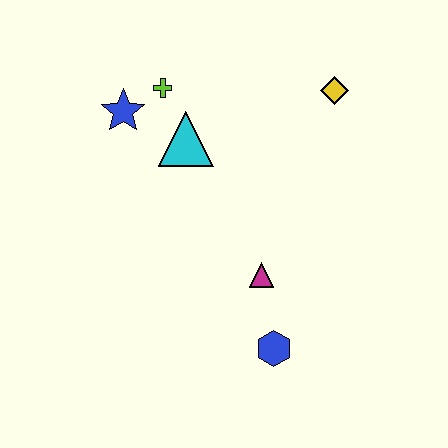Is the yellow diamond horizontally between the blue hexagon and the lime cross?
No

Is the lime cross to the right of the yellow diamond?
No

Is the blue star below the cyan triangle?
No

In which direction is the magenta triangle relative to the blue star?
The magenta triangle is below the blue star.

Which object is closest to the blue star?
The lime cross is closest to the blue star.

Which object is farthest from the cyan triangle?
The blue hexagon is farthest from the cyan triangle.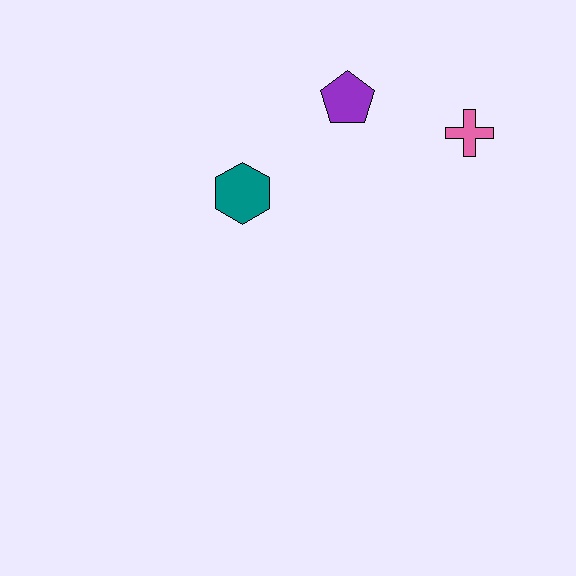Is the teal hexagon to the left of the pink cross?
Yes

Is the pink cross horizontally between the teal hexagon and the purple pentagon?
No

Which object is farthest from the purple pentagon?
The teal hexagon is farthest from the purple pentagon.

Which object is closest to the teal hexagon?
The purple pentagon is closest to the teal hexagon.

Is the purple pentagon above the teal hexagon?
Yes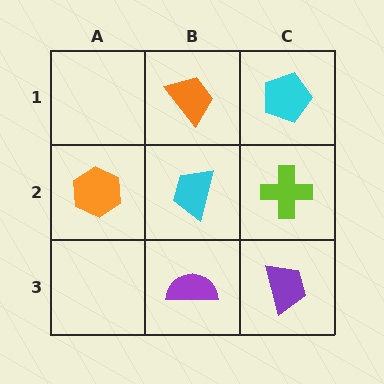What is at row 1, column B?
An orange trapezoid.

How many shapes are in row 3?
2 shapes.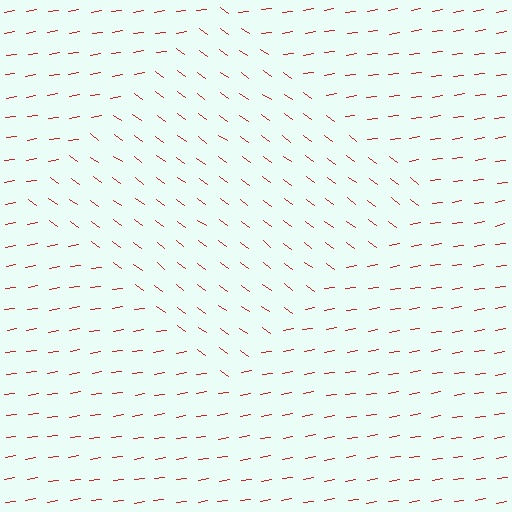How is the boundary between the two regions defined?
The boundary is defined purely by a change in line orientation (approximately 45 degrees difference). All lines are the same color and thickness.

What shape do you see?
I see a diamond.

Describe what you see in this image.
The image is filled with small red line segments. A diamond region in the image has lines oriented differently from the surrounding lines, creating a visible texture boundary.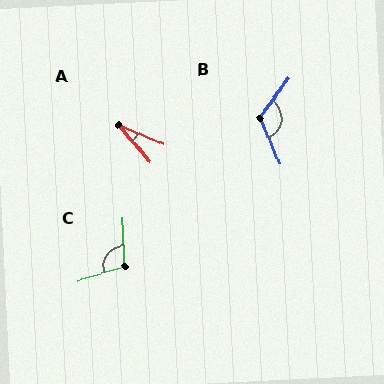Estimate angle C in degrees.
Approximately 105 degrees.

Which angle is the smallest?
A, at approximately 26 degrees.